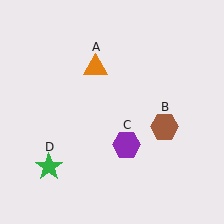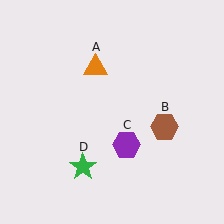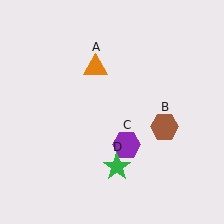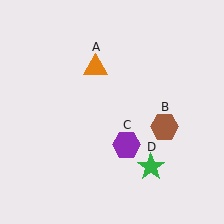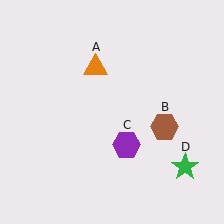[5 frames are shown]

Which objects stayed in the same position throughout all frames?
Orange triangle (object A) and brown hexagon (object B) and purple hexagon (object C) remained stationary.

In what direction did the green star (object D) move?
The green star (object D) moved right.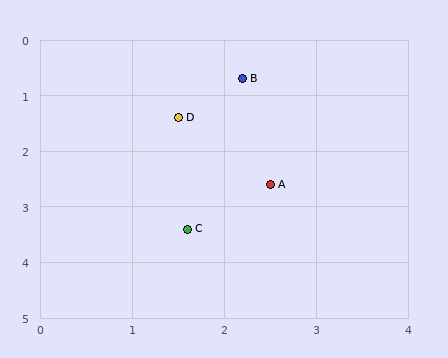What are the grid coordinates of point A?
Point A is at approximately (2.5, 2.6).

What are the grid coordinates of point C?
Point C is at approximately (1.6, 3.4).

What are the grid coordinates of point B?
Point B is at approximately (2.2, 0.7).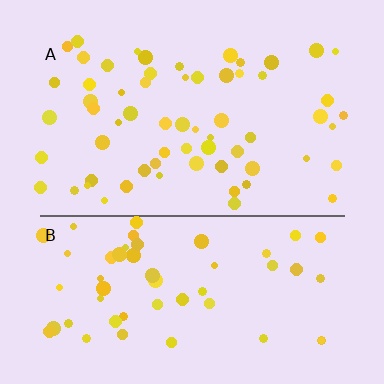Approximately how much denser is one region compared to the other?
Approximately 1.1× — region A over region B.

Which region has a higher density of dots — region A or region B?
A (the top).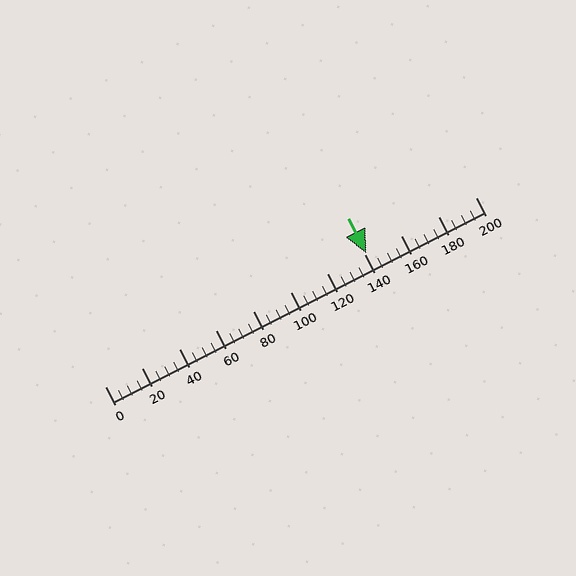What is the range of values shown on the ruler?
The ruler shows values from 0 to 200.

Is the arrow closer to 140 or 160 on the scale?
The arrow is closer to 140.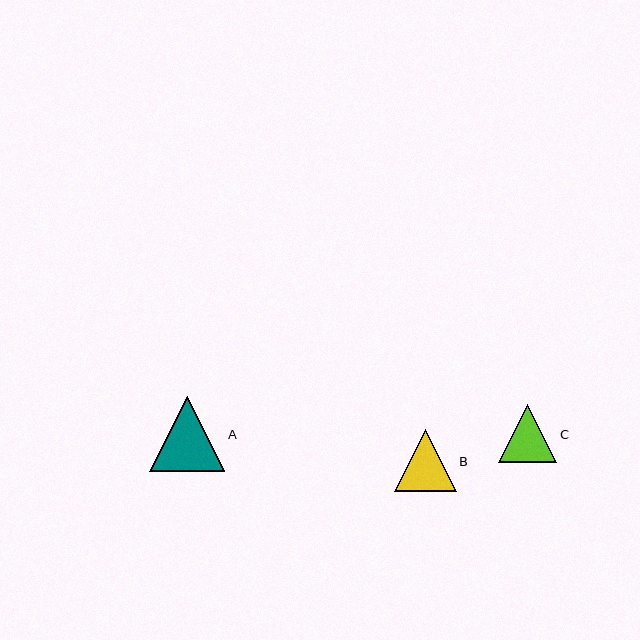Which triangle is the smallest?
Triangle C is the smallest with a size of approximately 58 pixels.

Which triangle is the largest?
Triangle A is the largest with a size of approximately 75 pixels.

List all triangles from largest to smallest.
From largest to smallest: A, B, C.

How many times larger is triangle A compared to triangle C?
Triangle A is approximately 1.3 times the size of triangle C.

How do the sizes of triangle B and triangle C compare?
Triangle B and triangle C are approximately the same size.